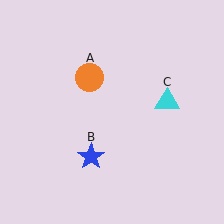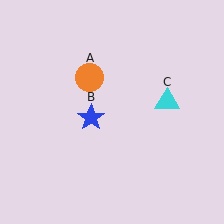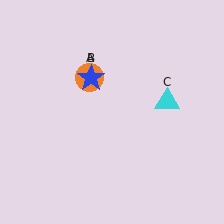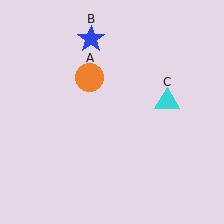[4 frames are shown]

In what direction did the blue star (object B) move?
The blue star (object B) moved up.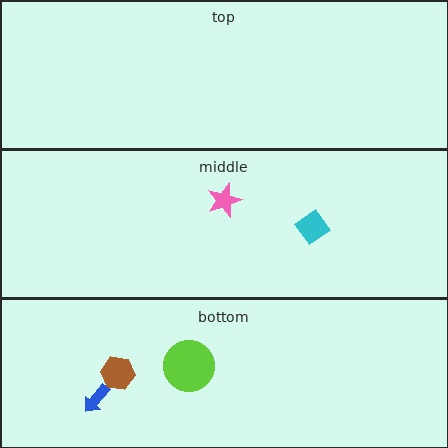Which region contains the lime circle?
The bottom region.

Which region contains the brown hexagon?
The bottom region.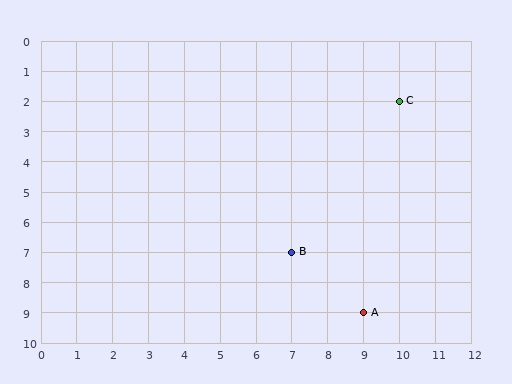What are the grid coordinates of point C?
Point C is at grid coordinates (10, 2).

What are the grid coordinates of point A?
Point A is at grid coordinates (9, 9).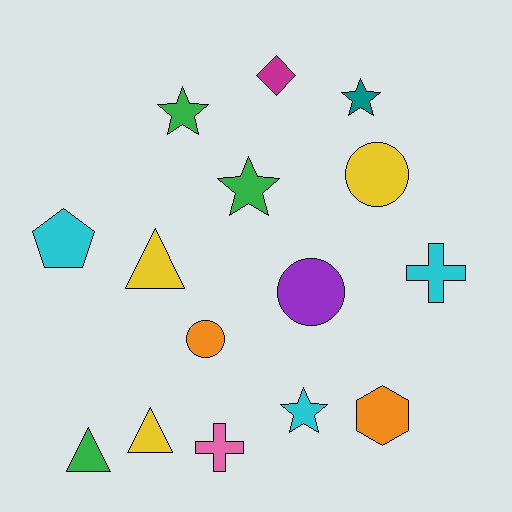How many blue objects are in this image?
There are no blue objects.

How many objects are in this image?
There are 15 objects.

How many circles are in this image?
There are 3 circles.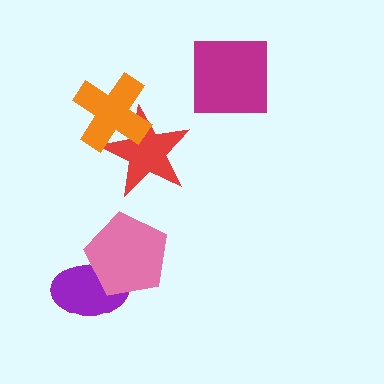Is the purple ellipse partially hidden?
Yes, it is partially covered by another shape.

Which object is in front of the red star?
The orange cross is in front of the red star.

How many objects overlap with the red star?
1 object overlaps with the red star.